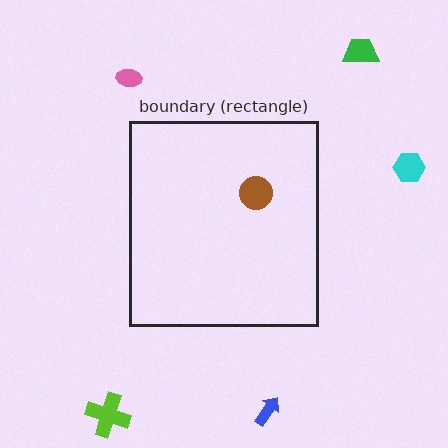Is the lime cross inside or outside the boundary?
Outside.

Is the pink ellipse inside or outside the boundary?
Outside.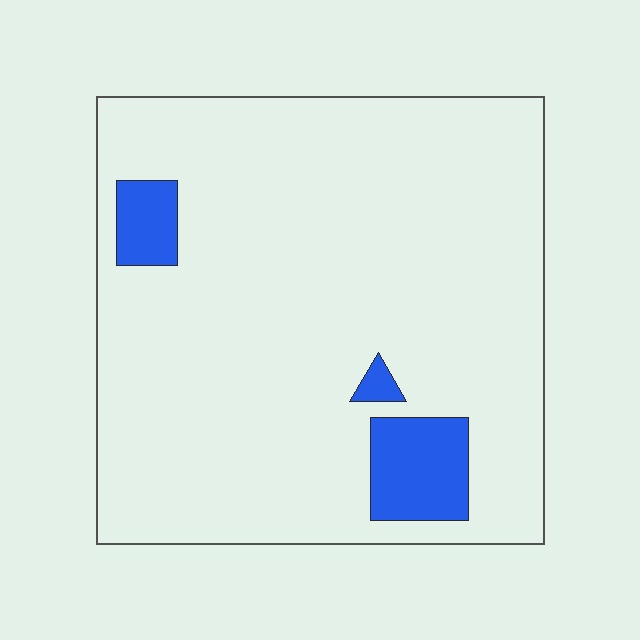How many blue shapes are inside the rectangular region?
3.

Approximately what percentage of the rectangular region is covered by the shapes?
Approximately 10%.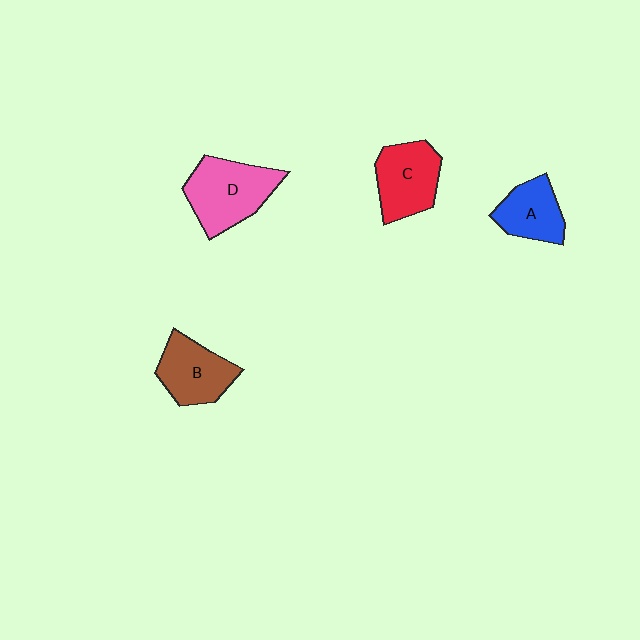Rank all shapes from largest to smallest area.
From largest to smallest: D (pink), C (red), B (brown), A (blue).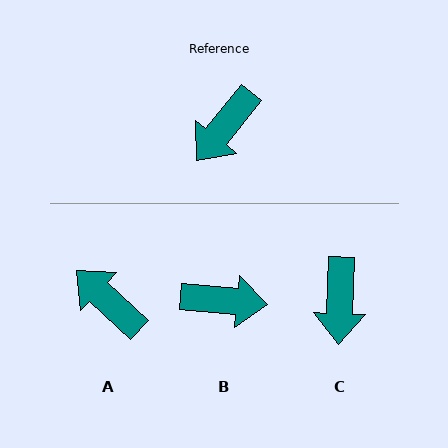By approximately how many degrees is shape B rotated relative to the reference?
Approximately 123 degrees counter-clockwise.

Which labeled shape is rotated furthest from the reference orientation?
B, about 123 degrees away.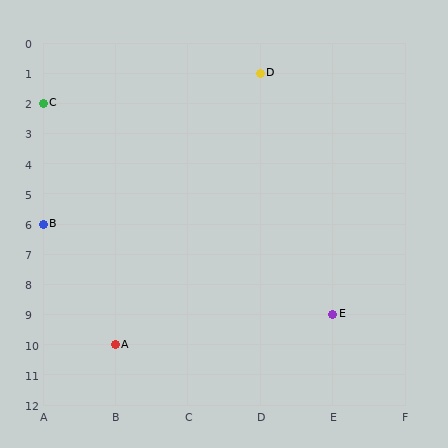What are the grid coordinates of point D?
Point D is at grid coordinates (D, 1).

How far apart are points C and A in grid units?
Points C and A are 1 column and 8 rows apart (about 8.1 grid units diagonally).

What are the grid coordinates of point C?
Point C is at grid coordinates (A, 2).